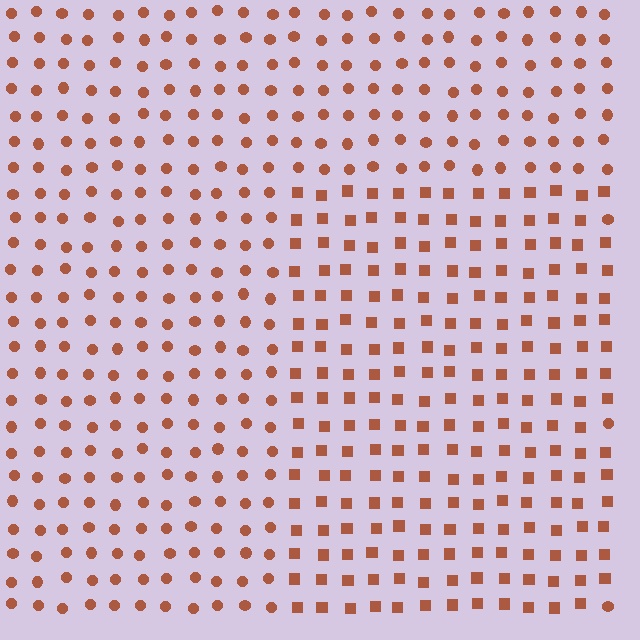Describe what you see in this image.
The image is filled with small brown elements arranged in a uniform grid. A rectangle-shaped region contains squares, while the surrounding area contains circles. The boundary is defined purely by the change in element shape.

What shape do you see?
I see a rectangle.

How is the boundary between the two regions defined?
The boundary is defined by a change in element shape: squares inside vs. circles outside. All elements share the same color and spacing.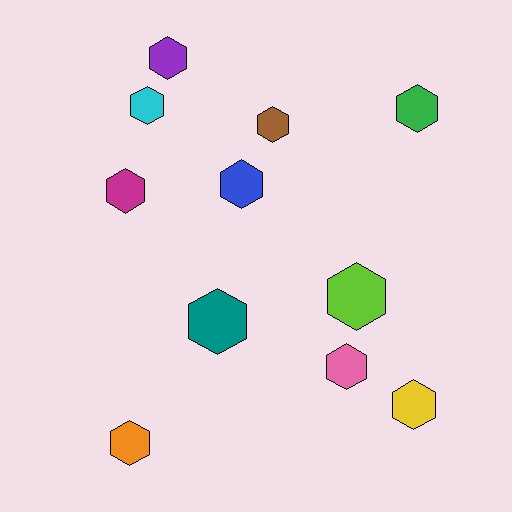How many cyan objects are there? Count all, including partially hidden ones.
There is 1 cyan object.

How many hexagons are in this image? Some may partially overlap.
There are 11 hexagons.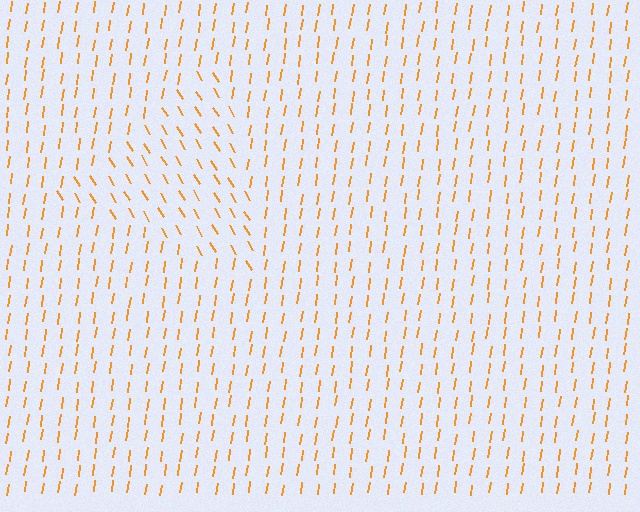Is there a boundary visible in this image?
Yes, there is a texture boundary formed by a change in line orientation.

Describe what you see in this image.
The image is filled with small orange line segments. A triangle region in the image has lines oriented differently from the surrounding lines, creating a visible texture boundary.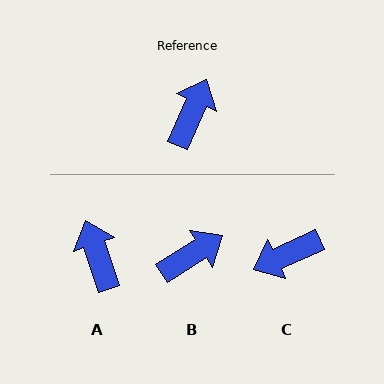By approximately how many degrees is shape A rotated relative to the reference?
Approximately 43 degrees counter-clockwise.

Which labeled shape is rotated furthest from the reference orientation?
C, about 138 degrees away.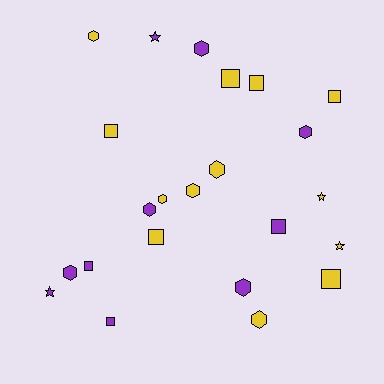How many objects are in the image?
There are 23 objects.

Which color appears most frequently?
Yellow, with 13 objects.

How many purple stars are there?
There are 2 purple stars.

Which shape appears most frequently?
Hexagon, with 10 objects.